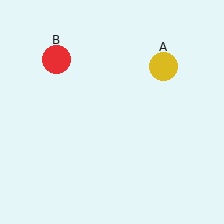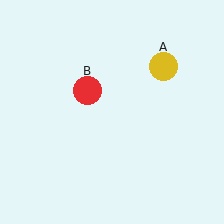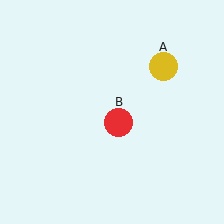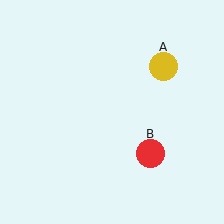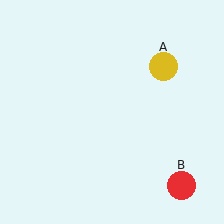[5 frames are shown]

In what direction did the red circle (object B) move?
The red circle (object B) moved down and to the right.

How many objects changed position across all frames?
1 object changed position: red circle (object B).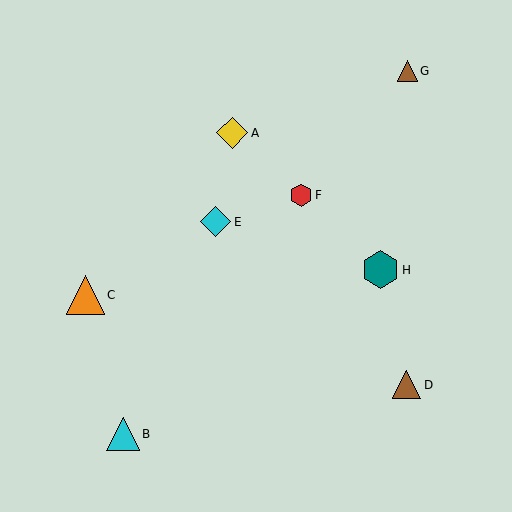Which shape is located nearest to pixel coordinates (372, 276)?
The teal hexagon (labeled H) at (380, 270) is nearest to that location.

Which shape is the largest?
The orange triangle (labeled C) is the largest.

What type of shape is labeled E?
Shape E is a cyan diamond.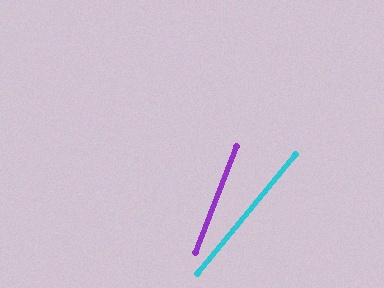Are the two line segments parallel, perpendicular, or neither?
Neither parallel nor perpendicular — they differ by about 19°.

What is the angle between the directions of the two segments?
Approximately 19 degrees.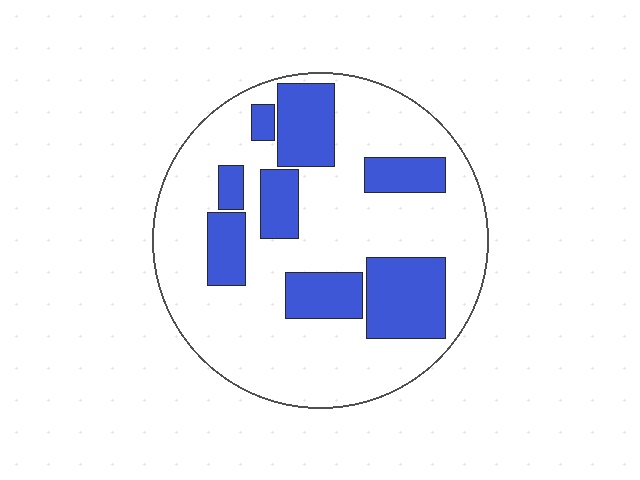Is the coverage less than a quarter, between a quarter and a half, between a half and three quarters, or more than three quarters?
Between a quarter and a half.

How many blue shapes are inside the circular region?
8.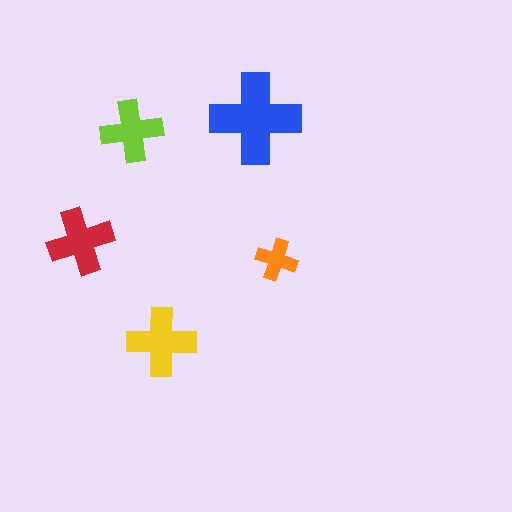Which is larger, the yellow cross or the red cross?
The yellow one.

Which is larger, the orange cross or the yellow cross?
The yellow one.